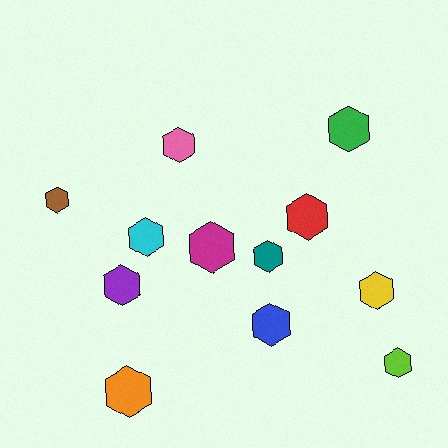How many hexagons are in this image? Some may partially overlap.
There are 12 hexagons.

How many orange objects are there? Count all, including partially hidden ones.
There is 1 orange object.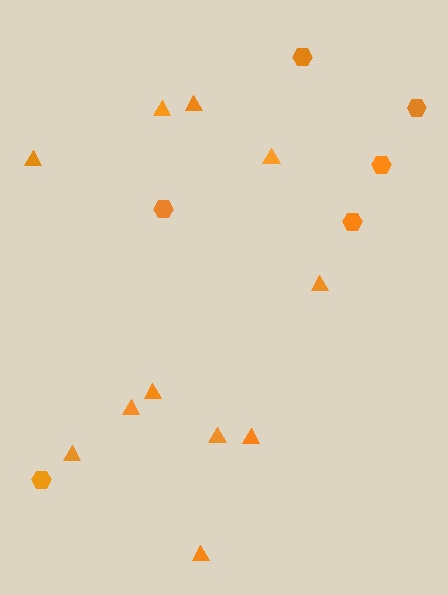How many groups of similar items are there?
There are 2 groups: one group of hexagons (6) and one group of triangles (11).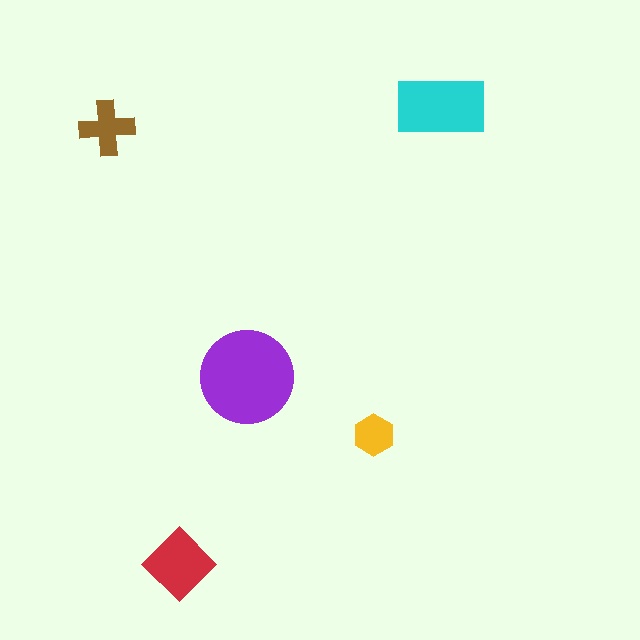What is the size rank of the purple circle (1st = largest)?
1st.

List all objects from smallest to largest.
The yellow hexagon, the brown cross, the red diamond, the cyan rectangle, the purple circle.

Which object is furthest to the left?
The brown cross is leftmost.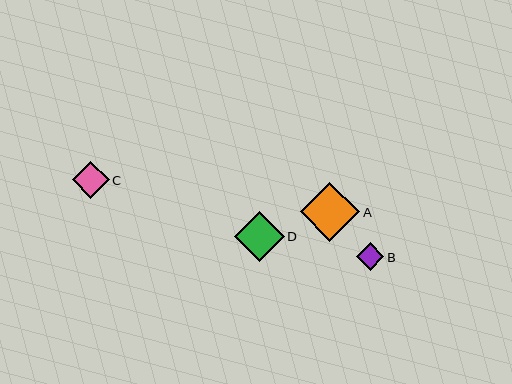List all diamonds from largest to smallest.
From largest to smallest: A, D, C, B.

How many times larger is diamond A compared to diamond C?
Diamond A is approximately 1.6 times the size of diamond C.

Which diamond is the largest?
Diamond A is the largest with a size of approximately 59 pixels.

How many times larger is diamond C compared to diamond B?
Diamond C is approximately 1.4 times the size of diamond B.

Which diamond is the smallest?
Diamond B is the smallest with a size of approximately 27 pixels.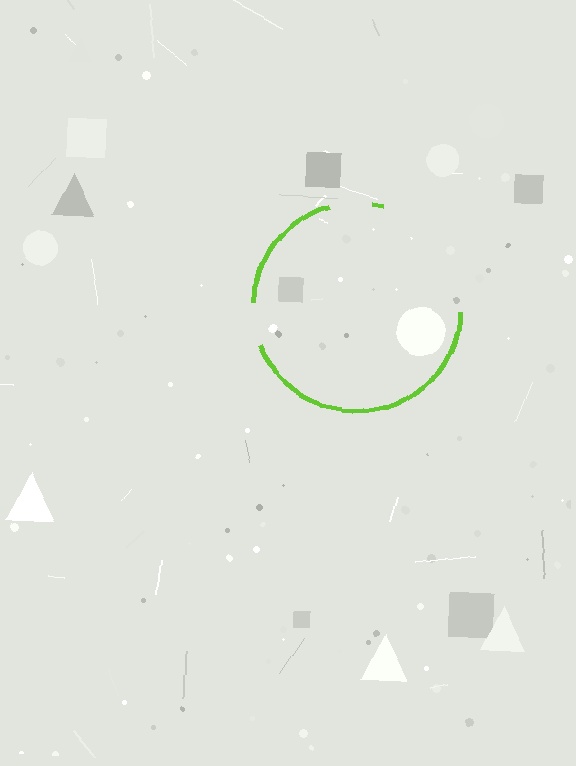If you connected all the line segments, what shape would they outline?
They would outline a circle.